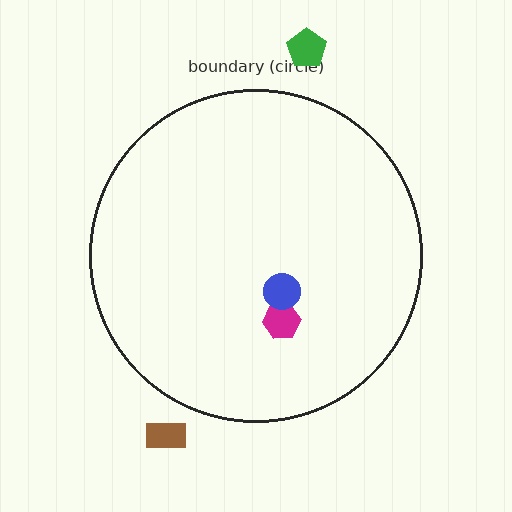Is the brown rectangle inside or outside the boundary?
Outside.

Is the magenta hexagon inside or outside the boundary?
Inside.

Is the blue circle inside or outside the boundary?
Inside.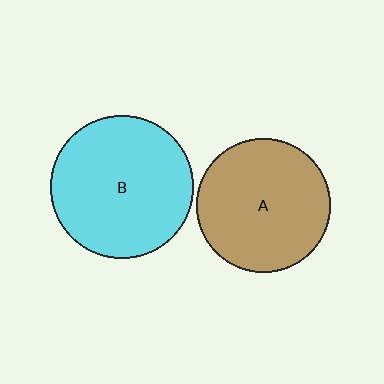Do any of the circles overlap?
No, none of the circles overlap.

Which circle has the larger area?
Circle B (cyan).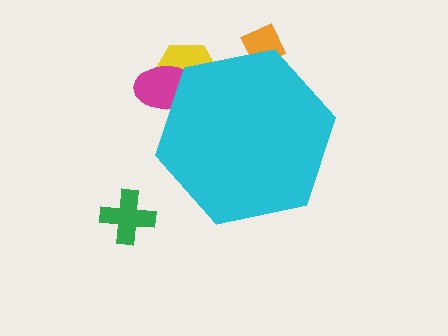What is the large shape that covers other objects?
A cyan hexagon.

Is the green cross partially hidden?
No, the green cross is fully visible.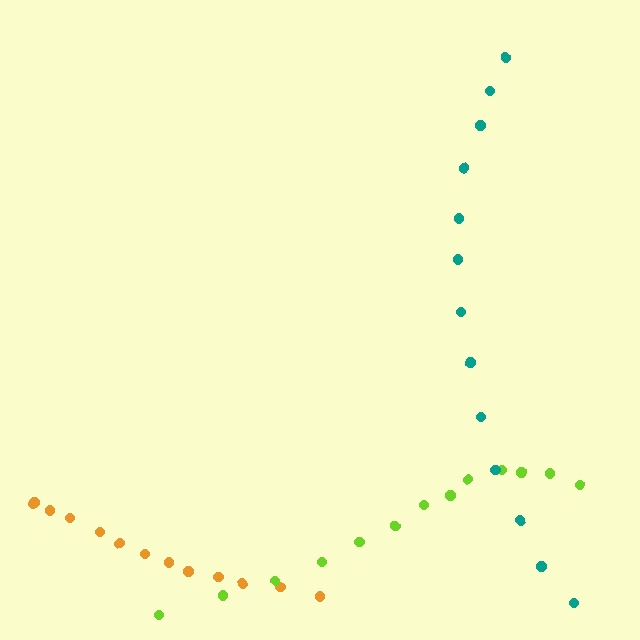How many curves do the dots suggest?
There are 3 distinct paths.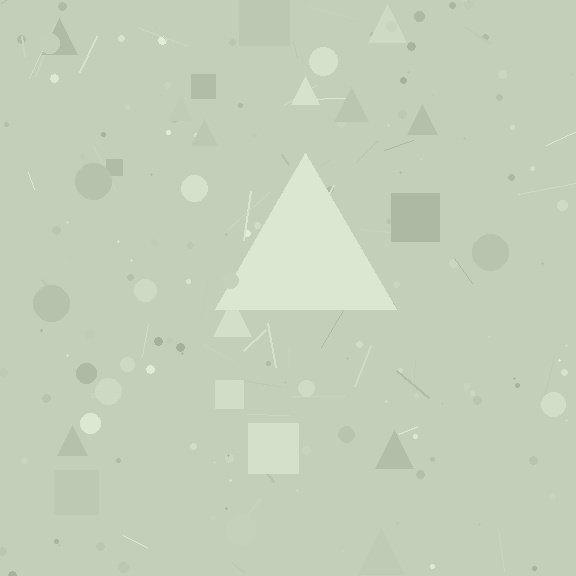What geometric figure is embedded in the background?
A triangle is embedded in the background.